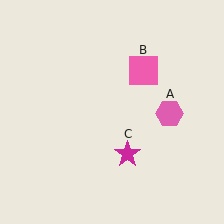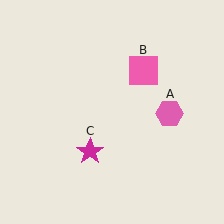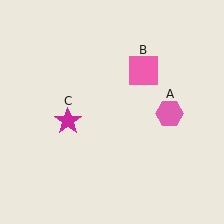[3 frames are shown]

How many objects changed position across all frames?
1 object changed position: magenta star (object C).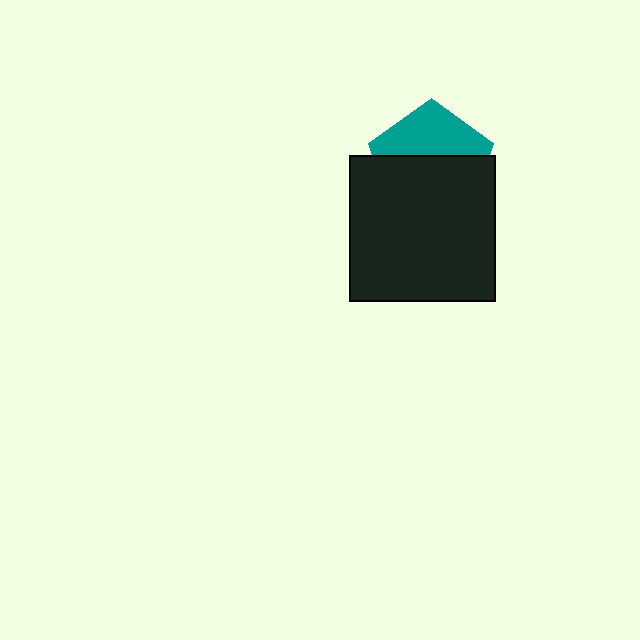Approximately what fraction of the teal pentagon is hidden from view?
Roughly 58% of the teal pentagon is hidden behind the black square.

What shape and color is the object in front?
The object in front is a black square.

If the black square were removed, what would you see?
You would see the complete teal pentagon.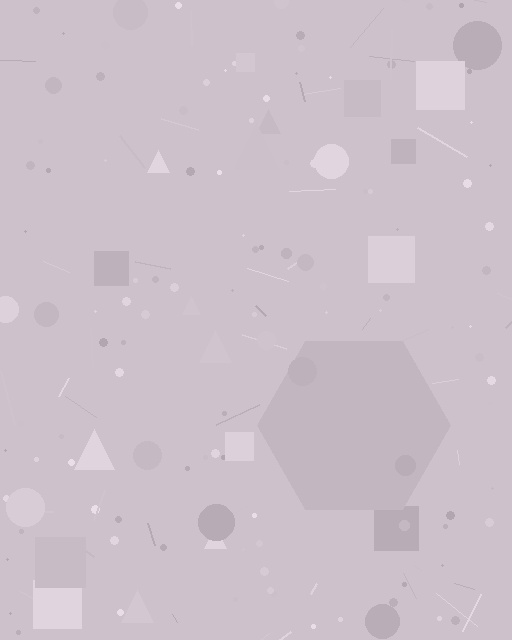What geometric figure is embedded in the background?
A hexagon is embedded in the background.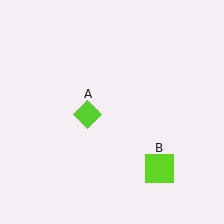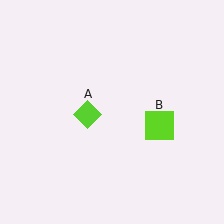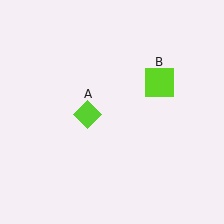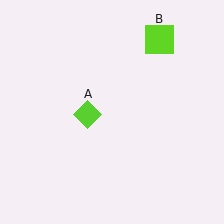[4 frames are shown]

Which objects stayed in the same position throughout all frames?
Lime diamond (object A) remained stationary.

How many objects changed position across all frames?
1 object changed position: lime square (object B).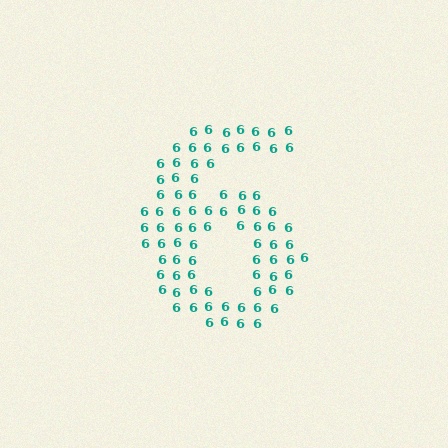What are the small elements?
The small elements are digit 6's.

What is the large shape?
The large shape is the digit 6.